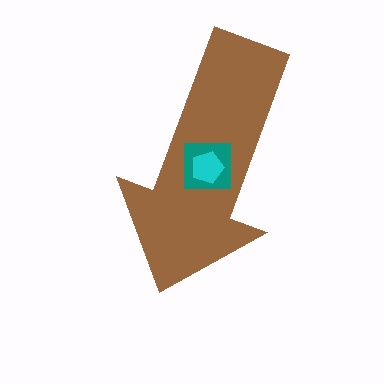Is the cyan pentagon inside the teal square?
Yes.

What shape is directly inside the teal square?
The cyan pentagon.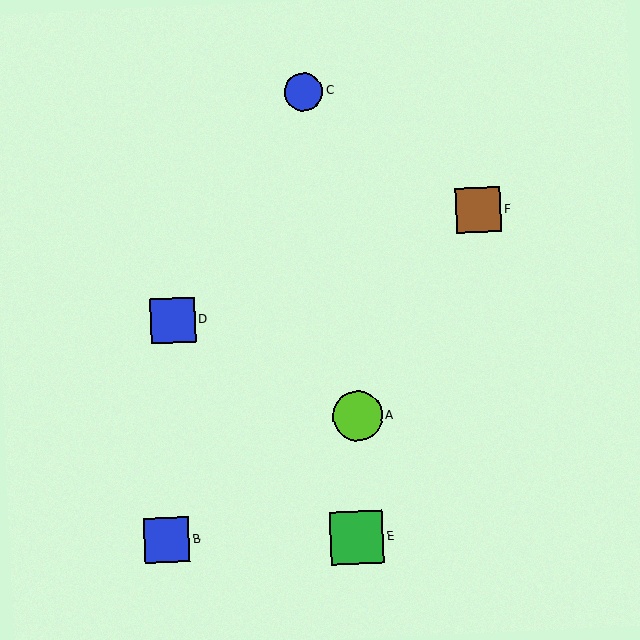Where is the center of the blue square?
The center of the blue square is at (173, 321).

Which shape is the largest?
The green square (labeled E) is the largest.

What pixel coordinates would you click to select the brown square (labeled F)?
Click at (478, 210) to select the brown square F.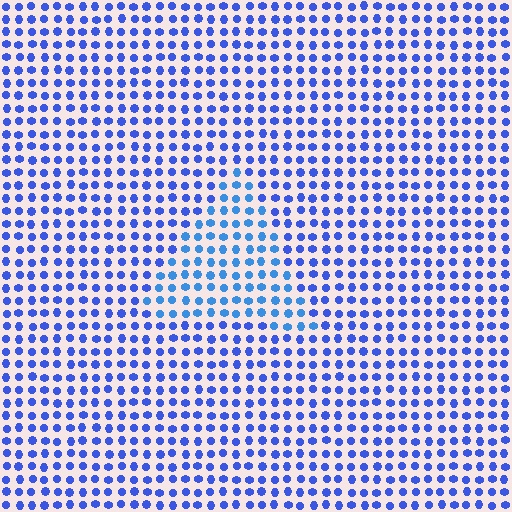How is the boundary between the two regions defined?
The boundary is defined purely by a slight shift in hue (about 21 degrees). Spacing, size, and orientation are identical on both sides.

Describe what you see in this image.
The image is filled with small blue elements in a uniform arrangement. A triangle-shaped region is visible where the elements are tinted to a slightly different hue, forming a subtle color boundary.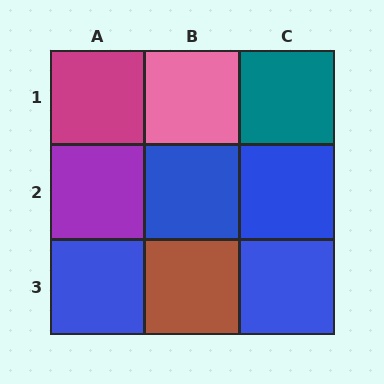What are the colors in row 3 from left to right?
Blue, brown, blue.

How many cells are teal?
1 cell is teal.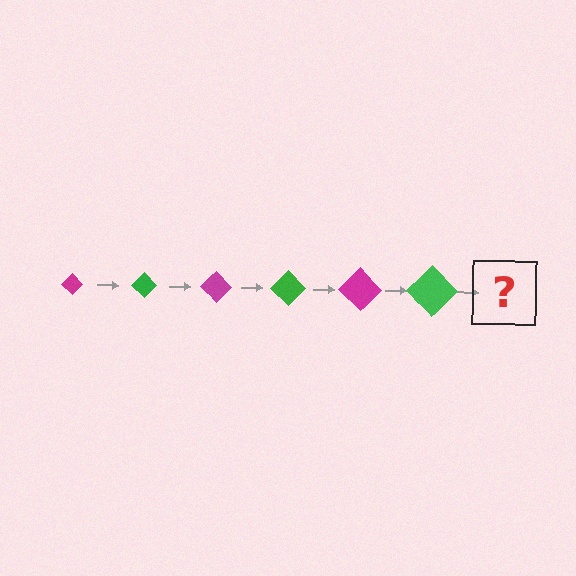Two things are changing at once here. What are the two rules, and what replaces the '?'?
The two rules are that the diamond grows larger each step and the color cycles through magenta and green. The '?' should be a magenta diamond, larger than the previous one.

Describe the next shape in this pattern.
It should be a magenta diamond, larger than the previous one.